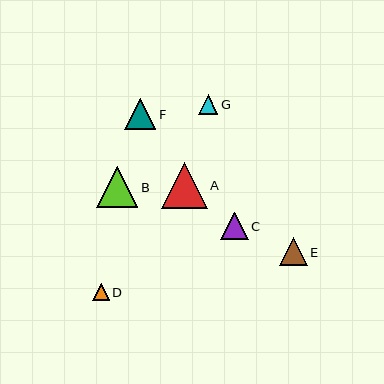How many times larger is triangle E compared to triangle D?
Triangle E is approximately 1.7 times the size of triangle D.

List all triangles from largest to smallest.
From largest to smallest: A, B, F, E, C, G, D.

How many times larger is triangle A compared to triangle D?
Triangle A is approximately 2.8 times the size of triangle D.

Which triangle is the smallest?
Triangle D is the smallest with a size of approximately 17 pixels.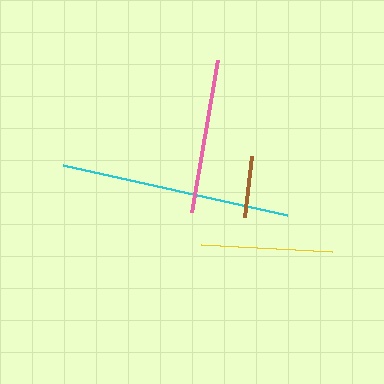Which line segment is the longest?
The cyan line is the longest at approximately 229 pixels.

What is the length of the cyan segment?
The cyan segment is approximately 229 pixels long.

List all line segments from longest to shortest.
From longest to shortest: cyan, pink, yellow, brown.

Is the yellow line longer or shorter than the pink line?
The pink line is longer than the yellow line.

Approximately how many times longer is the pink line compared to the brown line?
The pink line is approximately 2.5 times the length of the brown line.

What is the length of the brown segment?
The brown segment is approximately 61 pixels long.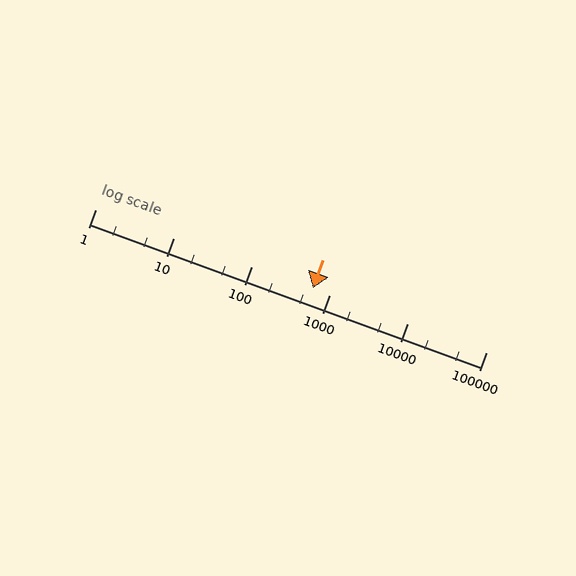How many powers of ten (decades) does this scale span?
The scale spans 5 decades, from 1 to 100000.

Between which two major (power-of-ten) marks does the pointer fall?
The pointer is between 100 and 1000.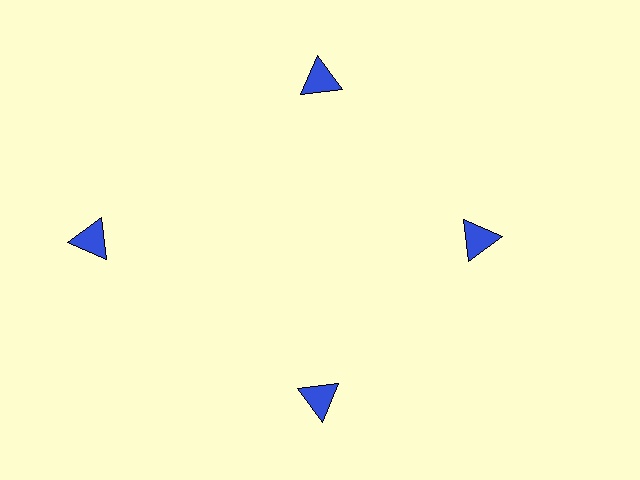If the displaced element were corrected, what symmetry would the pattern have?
It would have 4-fold rotational symmetry — the pattern would map onto itself every 90 degrees.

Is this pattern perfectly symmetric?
No. The 4 blue triangles are arranged in a ring, but one element near the 9 o'clock position is pushed outward from the center, breaking the 4-fold rotational symmetry.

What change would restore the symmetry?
The symmetry would be restored by moving it inward, back onto the ring so that all 4 triangles sit at equal angles and equal distance from the center.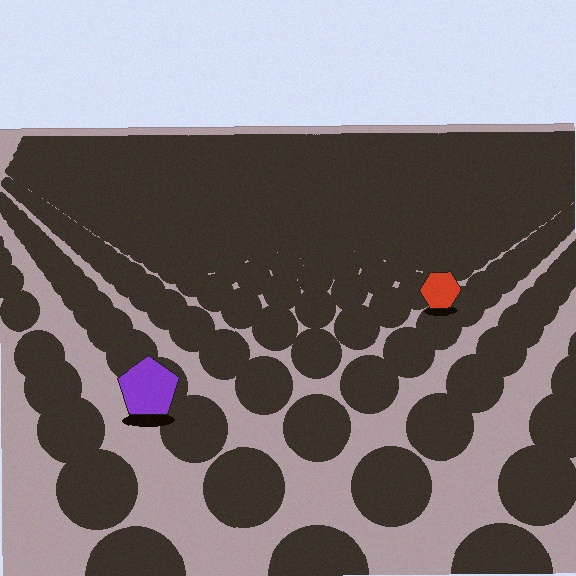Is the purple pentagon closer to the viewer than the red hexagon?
Yes. The purple pentagon is closer — you can tell from the texture gradient: the ground texture is coarser near it.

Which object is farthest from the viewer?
The red hexagon is farthest from the viewer. It appears smaller and the ground texture around it is denser.